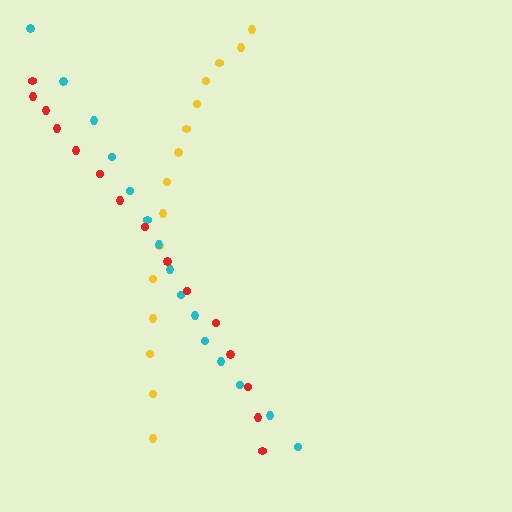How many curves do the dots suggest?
There are 3 distinct paths.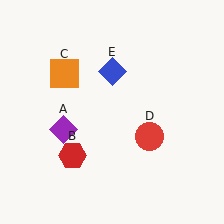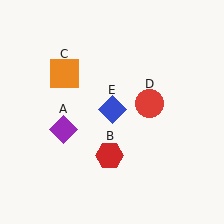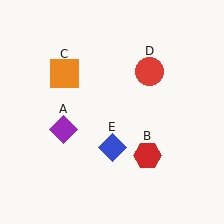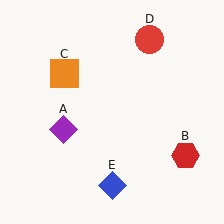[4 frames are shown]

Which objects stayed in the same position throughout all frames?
Purple diamond (object A) and orange square (object C) remained stationary.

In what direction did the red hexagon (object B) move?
The red hexagon (object B) moved right.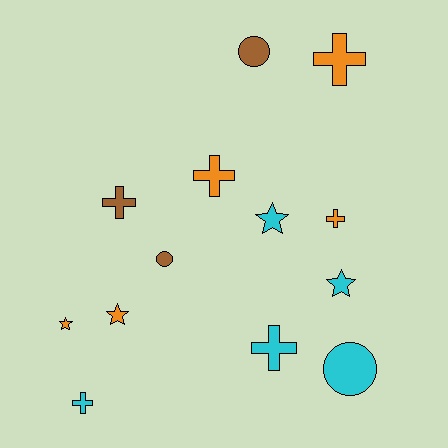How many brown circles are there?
There are 2 brown circles.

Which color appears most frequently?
Orange, with 5 objects.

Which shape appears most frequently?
Cross, with 6 objects.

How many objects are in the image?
There are 13 objects.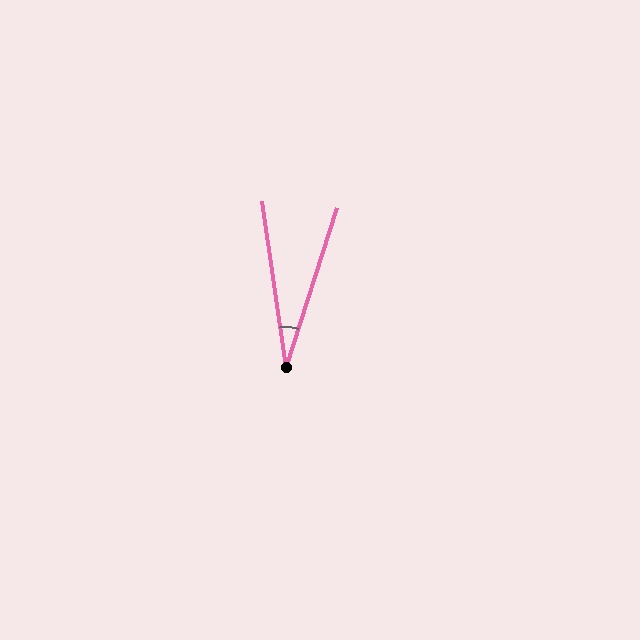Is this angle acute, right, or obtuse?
It is acute.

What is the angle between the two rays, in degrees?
Approximately 26 degrees.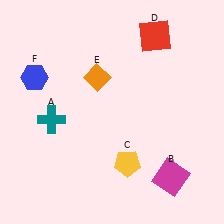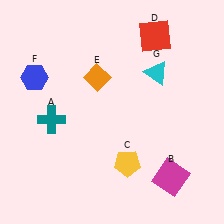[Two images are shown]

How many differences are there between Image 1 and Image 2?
There is 1 difference between the two images.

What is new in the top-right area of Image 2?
A cyan triangle (G) was added in the top-right area of Image 2.